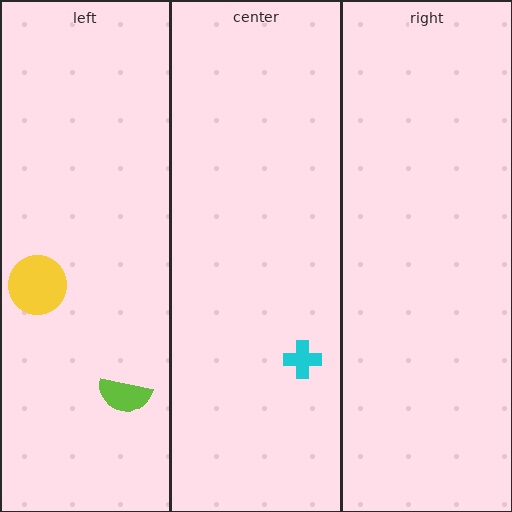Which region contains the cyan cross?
The center region.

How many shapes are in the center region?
1.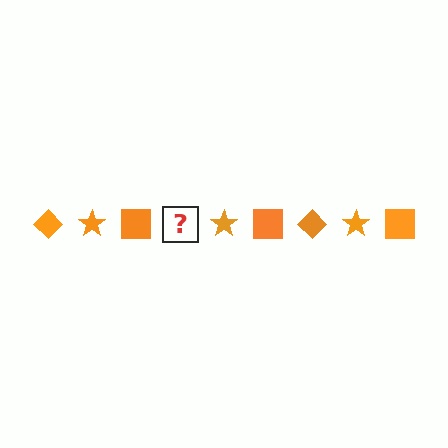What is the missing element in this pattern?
The missing element is an orange diamond.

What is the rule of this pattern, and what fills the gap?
The rule is that the pattern cycles through diamond, star, square shapes in orange. The gap should be filled with an orange diamond.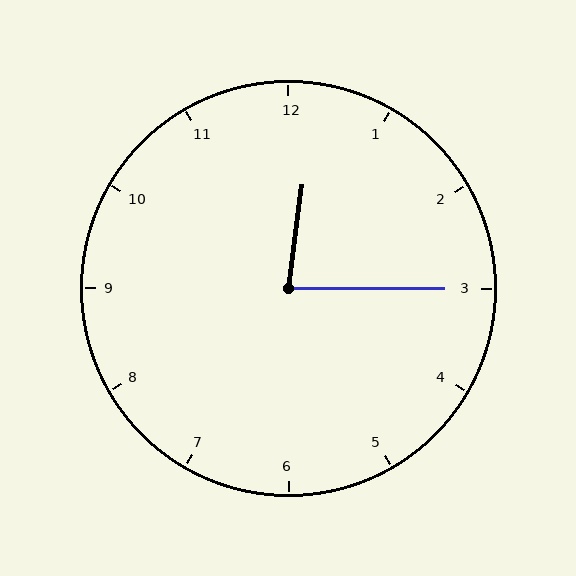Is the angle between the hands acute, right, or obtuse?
It is acute.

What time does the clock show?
12:15.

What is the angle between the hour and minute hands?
Approximately 82 degrees.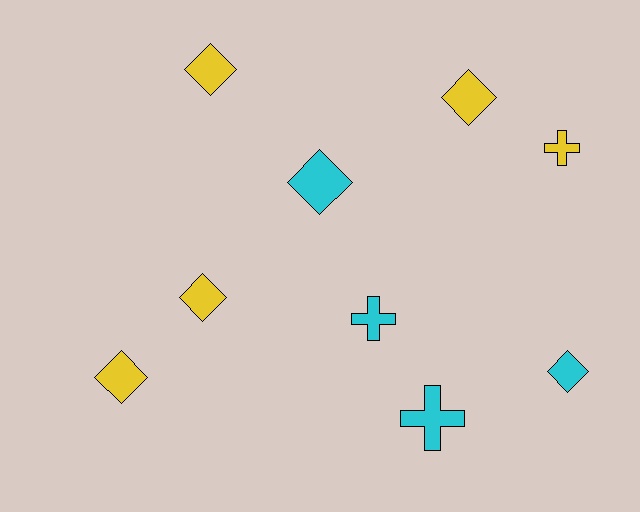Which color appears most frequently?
Yellow, with 5 objects.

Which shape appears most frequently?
Diamond, with 6 objects.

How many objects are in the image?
There are 9 objects.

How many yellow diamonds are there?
There are 4 yellow diamonds.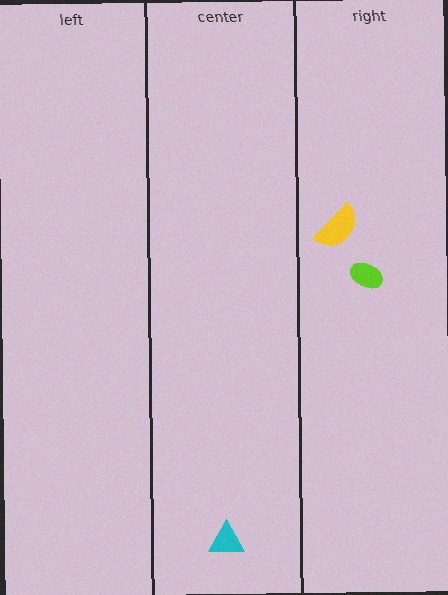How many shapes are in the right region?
2.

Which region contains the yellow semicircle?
The right region.